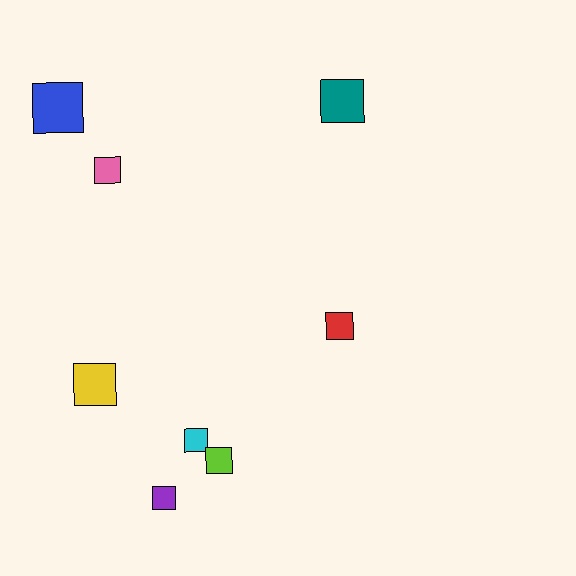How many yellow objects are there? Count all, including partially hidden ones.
There is 1 yellow object.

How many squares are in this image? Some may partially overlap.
There are 8 squares.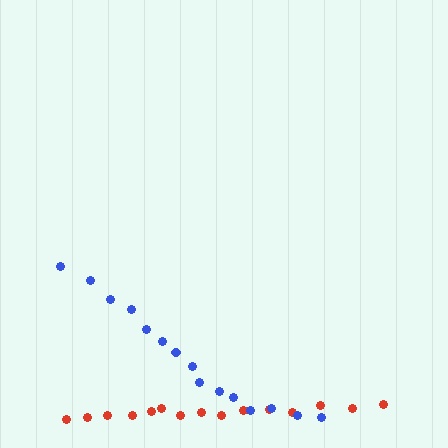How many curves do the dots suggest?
There are 2 distinct paths.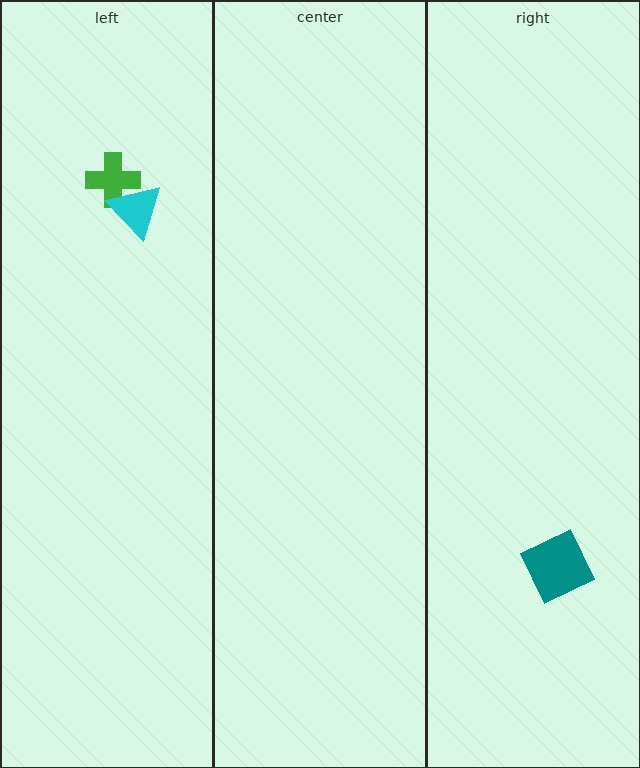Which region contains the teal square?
The right region.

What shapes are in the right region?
The teal square.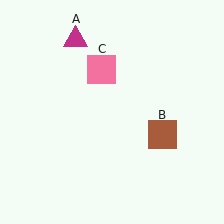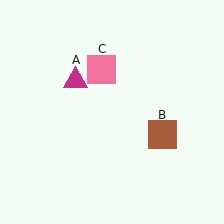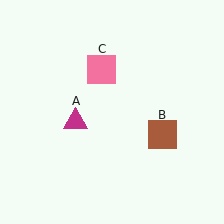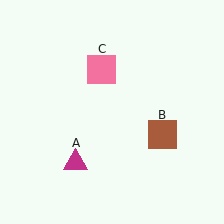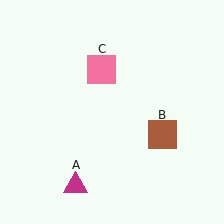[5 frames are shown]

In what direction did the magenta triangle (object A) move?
The magenta triangle (object A) moved down.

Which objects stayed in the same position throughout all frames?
Brown square (object B) and pink square (object C) remained stationary.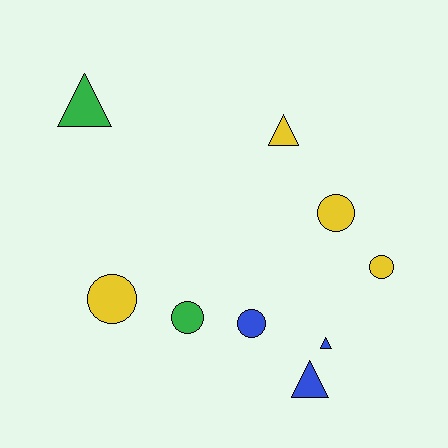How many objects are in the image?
There are 9 objects.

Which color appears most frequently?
Yellow, with 4 objects.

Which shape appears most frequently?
Circle, with 5 objects.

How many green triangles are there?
There is 1 green triangle.